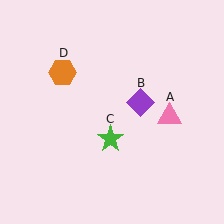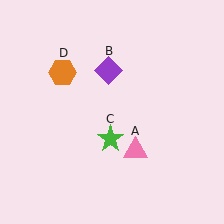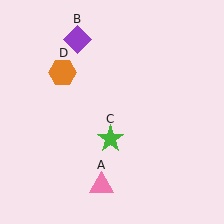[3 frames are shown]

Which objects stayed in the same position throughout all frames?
Green star (object C) and orange hexagon (object D) remained stationary.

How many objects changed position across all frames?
2 objects changed position: pink triangle (object A), purple diamond (object B).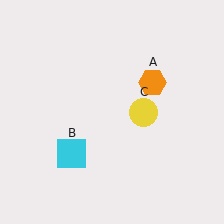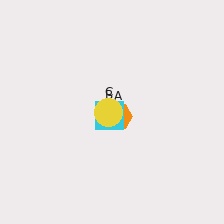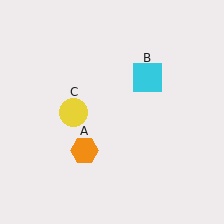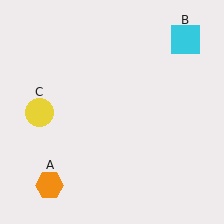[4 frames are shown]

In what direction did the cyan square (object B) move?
The cyan square (object B) moved up and to the right.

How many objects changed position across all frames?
3 objects changed position: orange hexagon (object A), cyan square (object B), yellow circle (object C).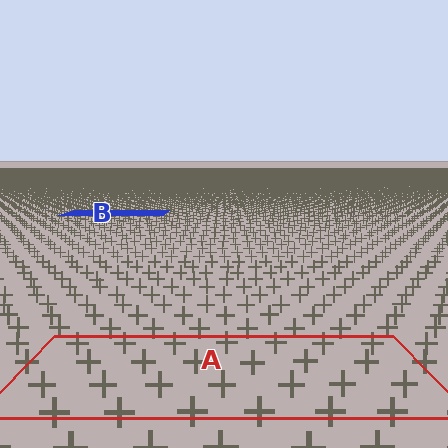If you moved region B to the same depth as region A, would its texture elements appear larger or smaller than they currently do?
They would appear larger. At a closer depth, the same texture elements are projected at a bigger on-screen size.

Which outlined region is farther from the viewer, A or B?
Region B is farther from the viewer — the texture elements inside it appear smaller and more densely packed.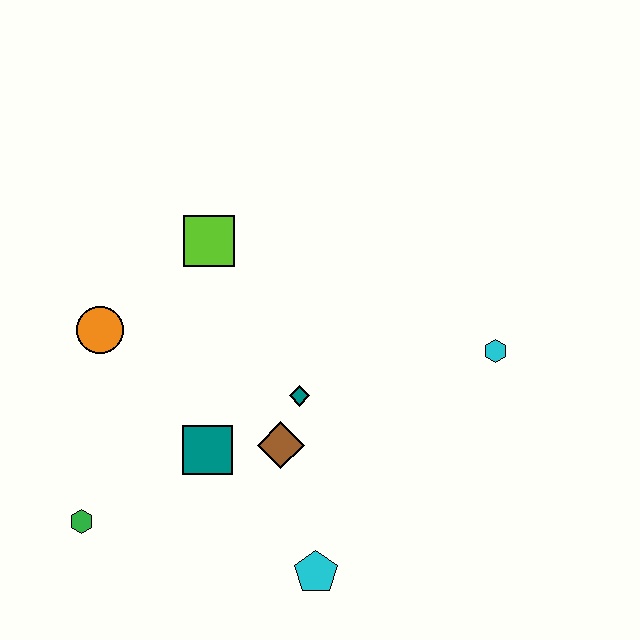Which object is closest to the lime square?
The orange circle is closest to the lime square.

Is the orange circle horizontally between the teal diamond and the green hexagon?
Yes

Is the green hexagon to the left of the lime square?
Yes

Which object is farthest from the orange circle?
The cyan hexagon is farthest from the orange circle.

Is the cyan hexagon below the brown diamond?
No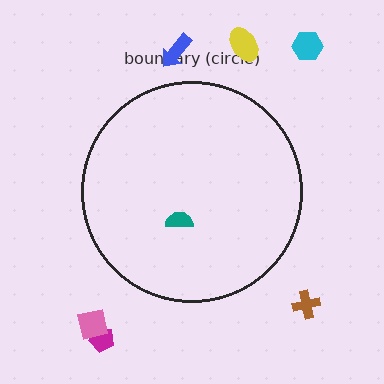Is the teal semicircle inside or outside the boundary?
Inside.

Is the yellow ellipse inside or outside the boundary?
Outside.